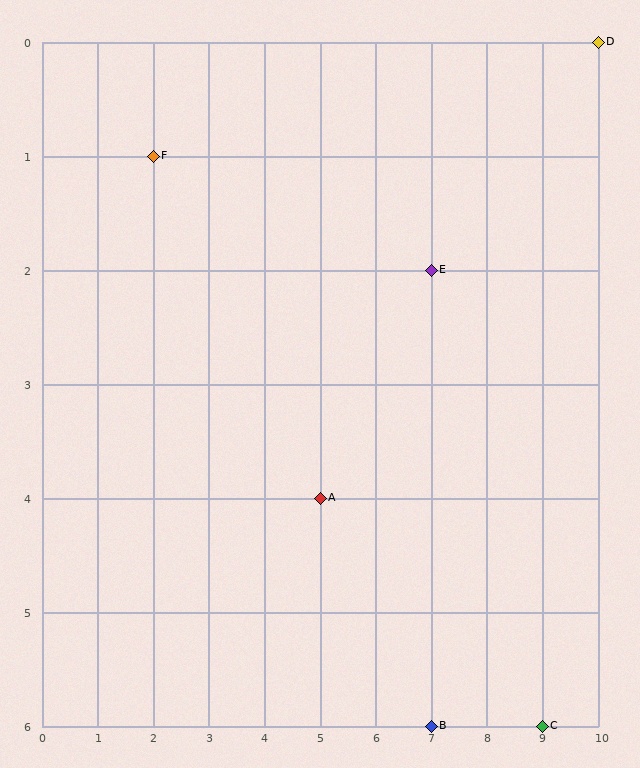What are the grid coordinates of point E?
Point E is at grid coordinates (7, 2).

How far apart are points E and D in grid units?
Points E and D are 3 columns and 2 rows apart (about 3.6 grid units diagonally).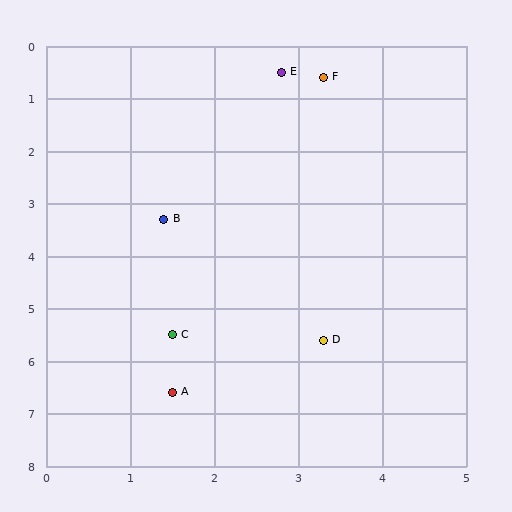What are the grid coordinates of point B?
Point B is at approximately (1.4, 3.3).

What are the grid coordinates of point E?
Point E is at approximately (2.8, 0.5).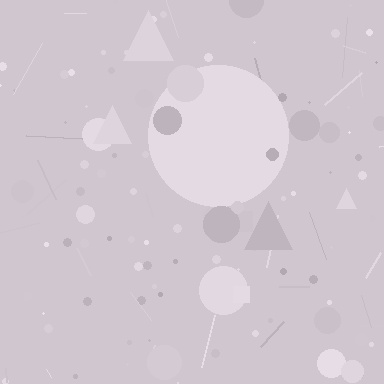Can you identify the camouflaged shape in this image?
The camouflaged shape is a circle.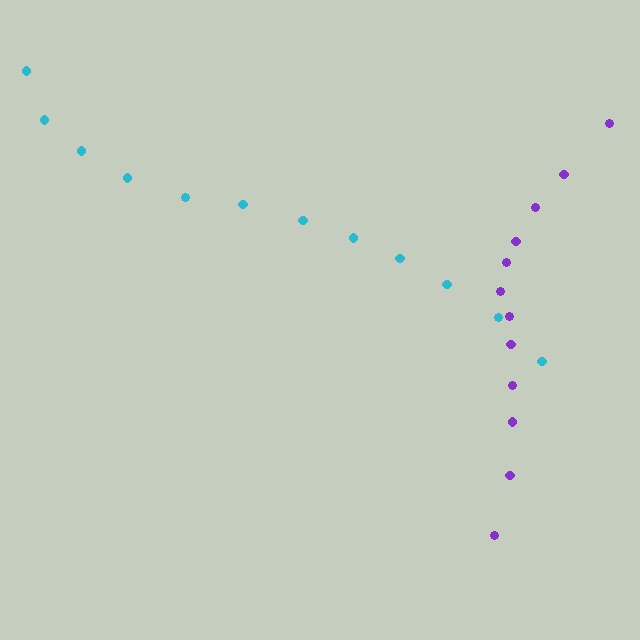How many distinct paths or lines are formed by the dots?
There are 2 distinct paths.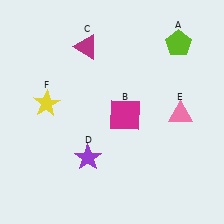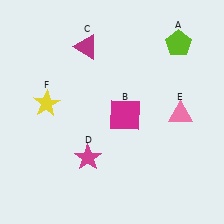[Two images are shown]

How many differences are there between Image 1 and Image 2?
There is 1 difference between the two images.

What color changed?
The star (D) changed from purple in Image 1 to magenta in Image 2.